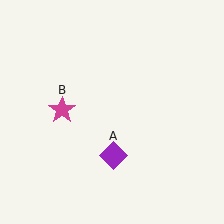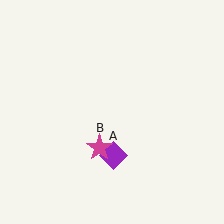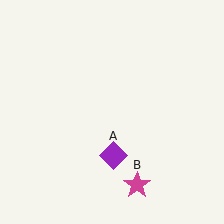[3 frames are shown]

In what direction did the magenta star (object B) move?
The magenta star (object B) moved down and to the right.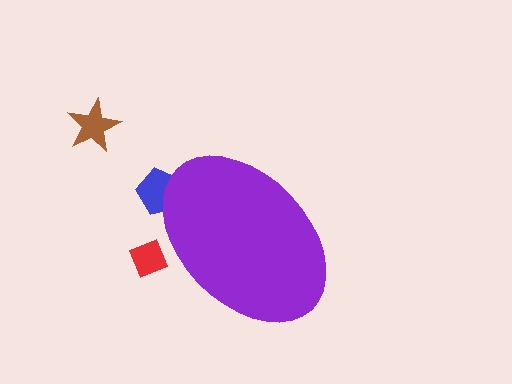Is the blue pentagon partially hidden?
Yes, the blue pentagon is partially hidden behind the purple ellipse.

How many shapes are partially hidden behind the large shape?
2 shapes are partially hidden.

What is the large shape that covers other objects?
A purple ellipse.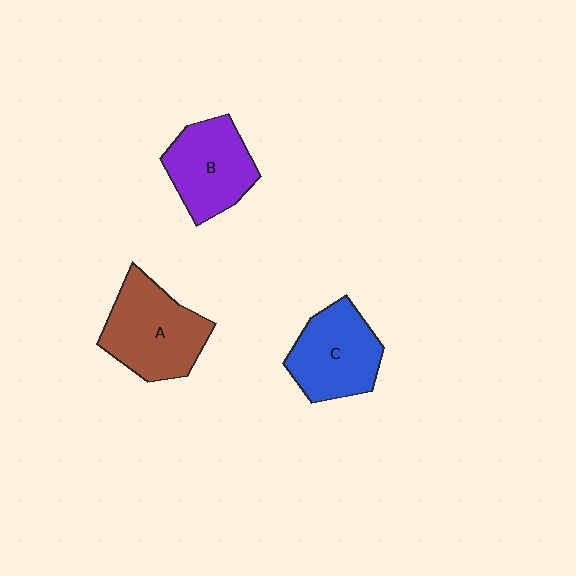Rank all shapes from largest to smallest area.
From largest to smallest: A (brown), C (blue), B (purple).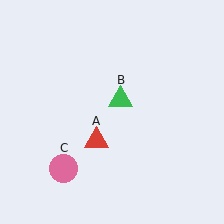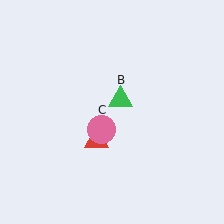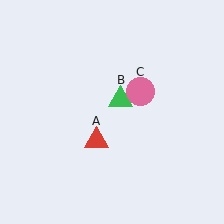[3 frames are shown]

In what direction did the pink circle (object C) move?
The pink circle (object C) moved up and to the right.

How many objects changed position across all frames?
1 object changed position: pink circle (object C).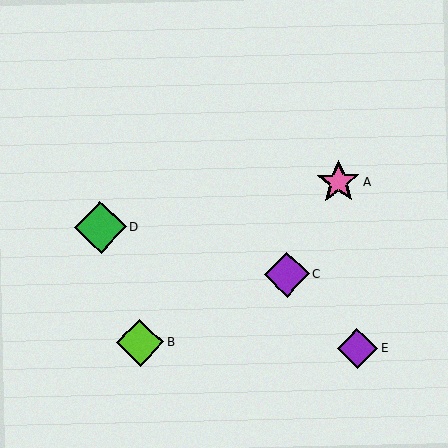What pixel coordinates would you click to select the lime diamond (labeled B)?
Click at (140, 343) to select the lime diamond B.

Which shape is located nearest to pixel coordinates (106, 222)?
The green diamond (labeled D) at (100, 228) is nearest to that location.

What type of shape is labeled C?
Shape C is a purple diamond.